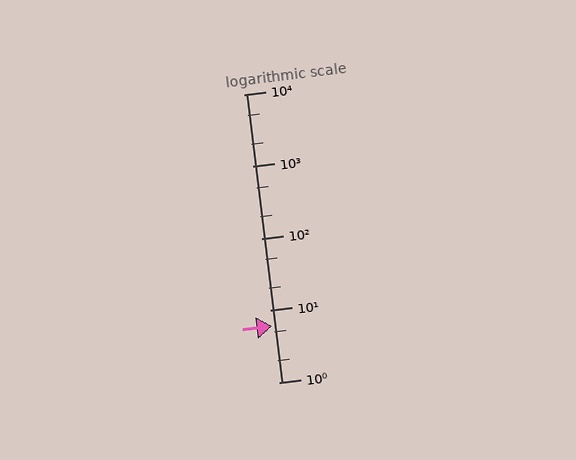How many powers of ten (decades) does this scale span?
The scale spans 4 decades, from 1 to 10000.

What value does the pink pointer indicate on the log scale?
The pointer indicates approximately 6.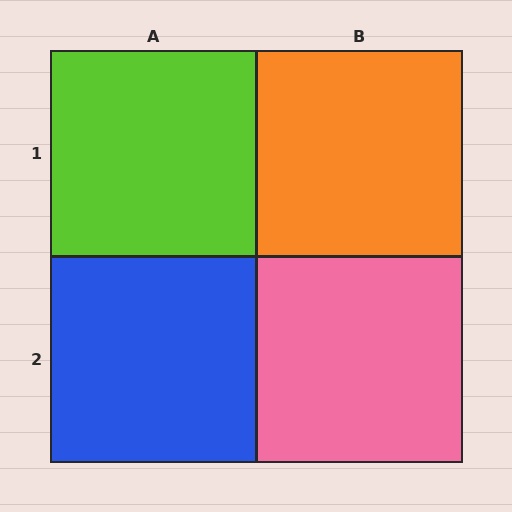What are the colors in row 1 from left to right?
Lime, orange.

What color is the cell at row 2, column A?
Blue.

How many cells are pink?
1 cell is pink.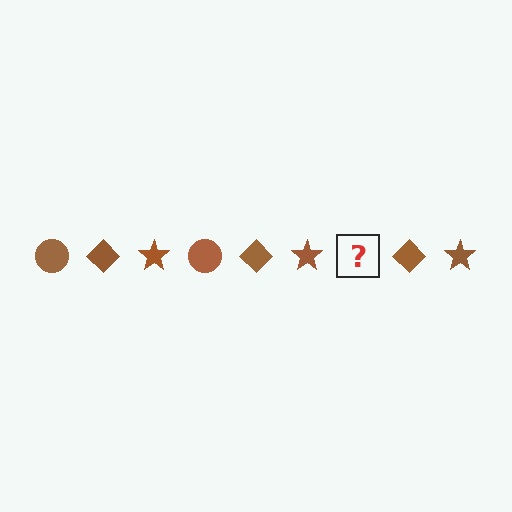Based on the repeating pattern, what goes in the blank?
The blank should be a brown circle.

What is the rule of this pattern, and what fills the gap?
The rule is that the pattern cycles through circle, diamond, star shapes in brown. The gap should be filled with a brown circle.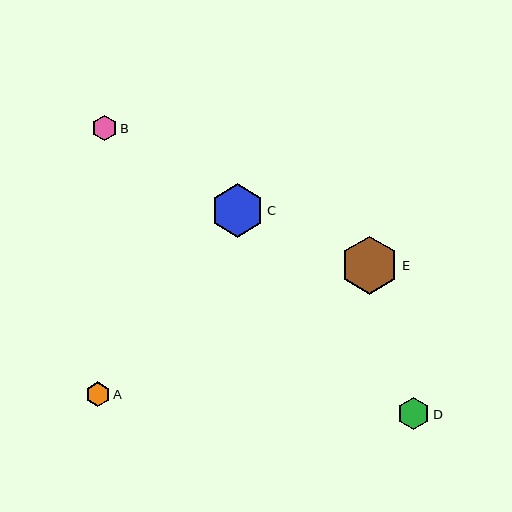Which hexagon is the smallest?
Hexagon A is the smallest with a size of approximately 25 pixels.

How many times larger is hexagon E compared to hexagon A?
Hexagon E is approximately 2.4 times the size of hexagon A.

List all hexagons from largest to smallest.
From largest to smallest: E, C, D, B, A.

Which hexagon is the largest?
Hexagon E is the largest with a size of approximately 58 pixels.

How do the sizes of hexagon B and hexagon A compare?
Hexagon B and hexagon A are approximately the same size.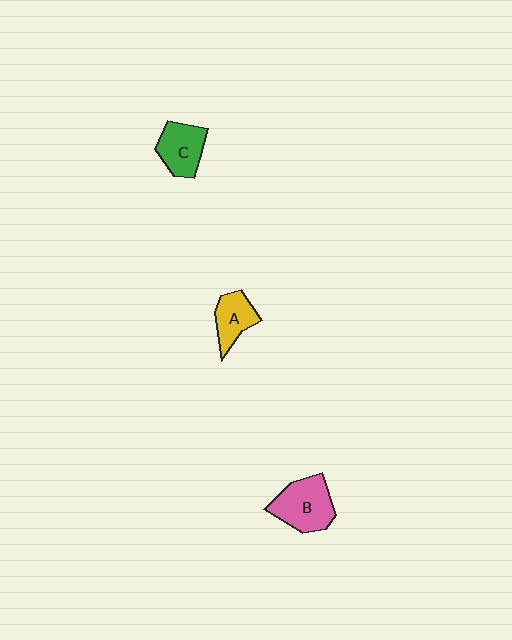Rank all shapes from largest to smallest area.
From largest to smallest: B (pink), C (green), A (yellow).